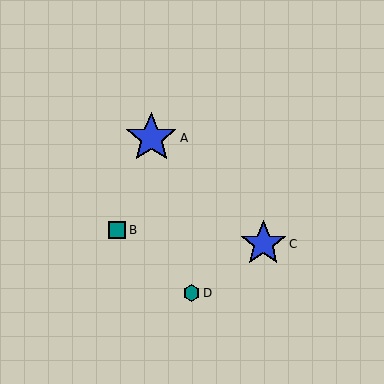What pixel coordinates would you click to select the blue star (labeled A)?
Click at (151, 138) to select the blue star A.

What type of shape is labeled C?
Shape C is a blue star.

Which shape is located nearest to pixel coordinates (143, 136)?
The blue star (labeled A) at (151, 138) is nearest to that location.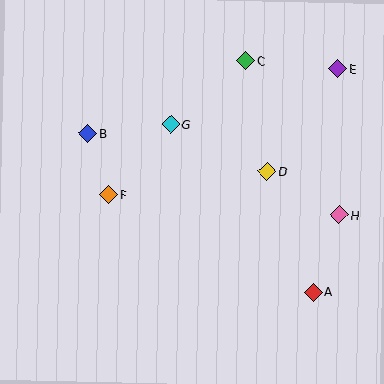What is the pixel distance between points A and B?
The distance between A and B is 275 pixels.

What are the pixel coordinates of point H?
Point H is at (339, 215).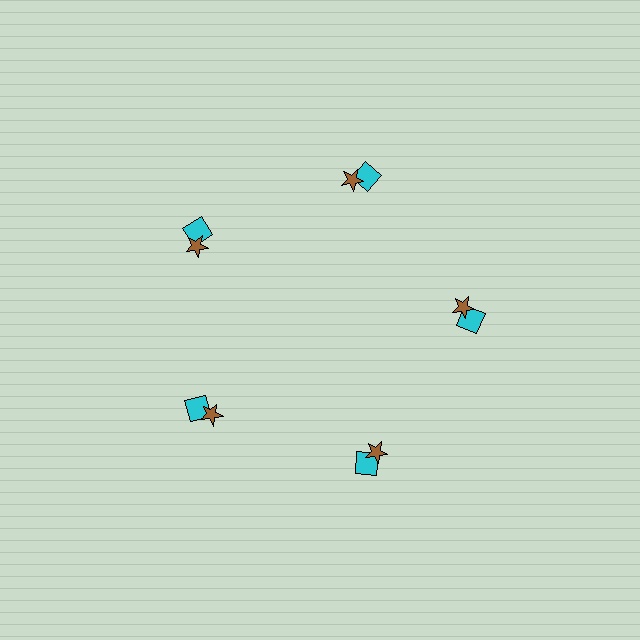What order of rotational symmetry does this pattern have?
This pattern has 5-fold rotational symmetry.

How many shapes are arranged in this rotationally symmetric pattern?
There are 10 shapes, arranged in 5 groups of 2.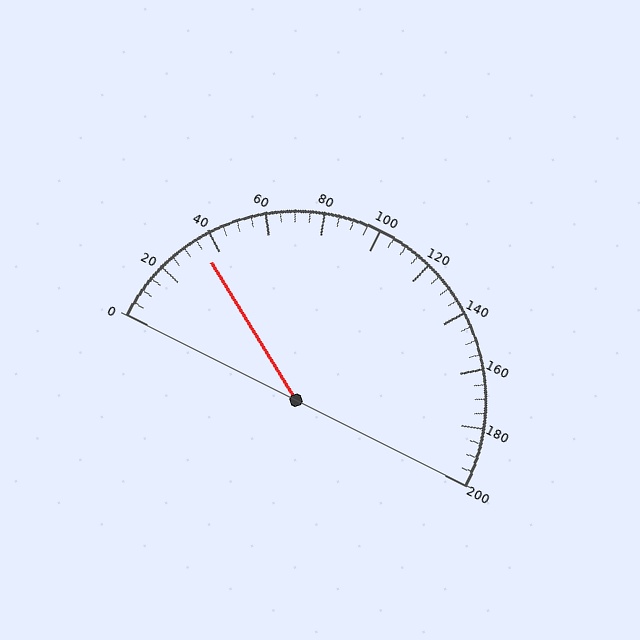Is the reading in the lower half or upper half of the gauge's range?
The reading is in the lower half of the range (0 to 200).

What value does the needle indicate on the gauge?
The needle indicates approximately 35.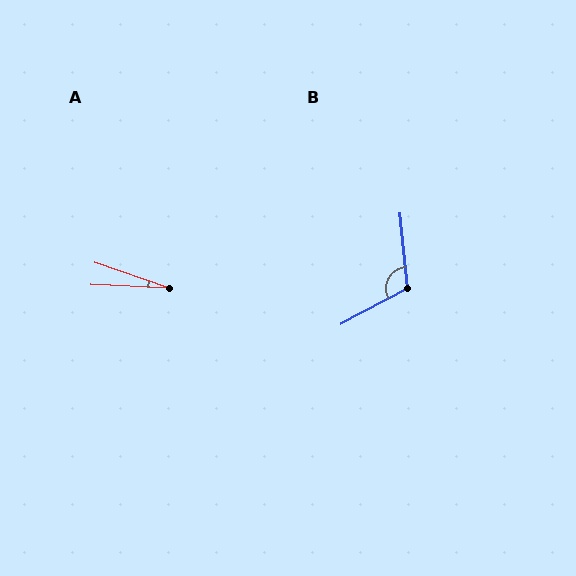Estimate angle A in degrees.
Approximately 16 degrees.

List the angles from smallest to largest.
A (16°), B (112°).